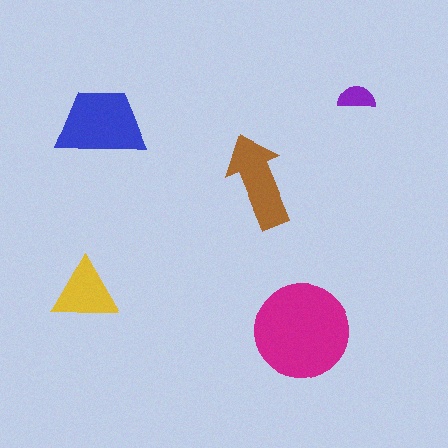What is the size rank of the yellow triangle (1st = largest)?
4th.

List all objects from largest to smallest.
The magenta circle, the blue trapezoid, the brown arrow, the yellow triangle, the purple semicircle.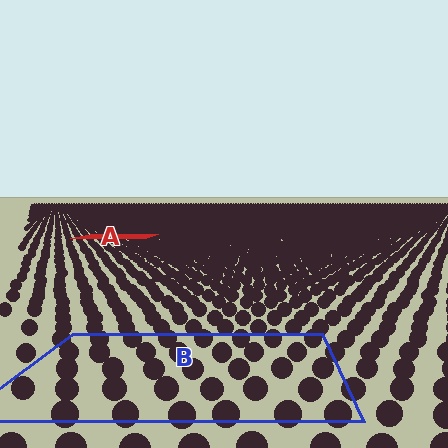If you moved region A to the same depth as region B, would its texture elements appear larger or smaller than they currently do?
They would appear larger. At a closer depth, the same texture elements are projected at a bigger on-screen size.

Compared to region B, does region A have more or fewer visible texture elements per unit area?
Region A has more texture elements per unit area — they are packed more densely because it is farther away.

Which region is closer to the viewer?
Region B is closer. The texture elements there are larger and more spread out.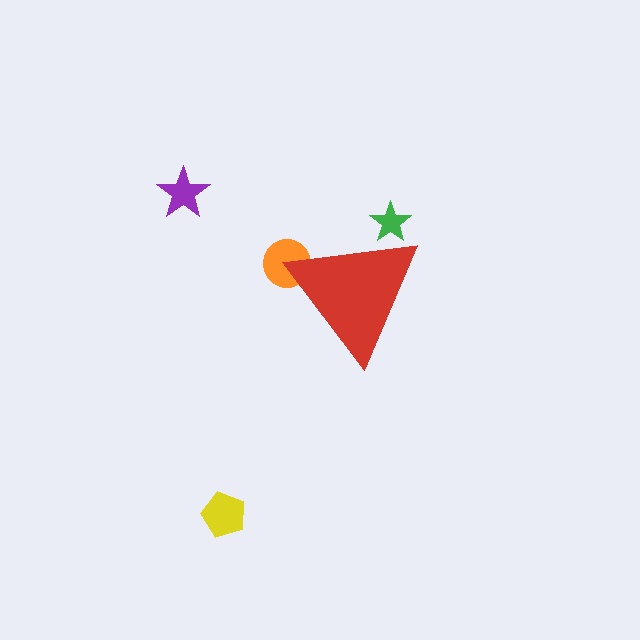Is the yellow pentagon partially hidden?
No, the yellow pentagon is fully visible.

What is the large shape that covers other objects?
A red triangle.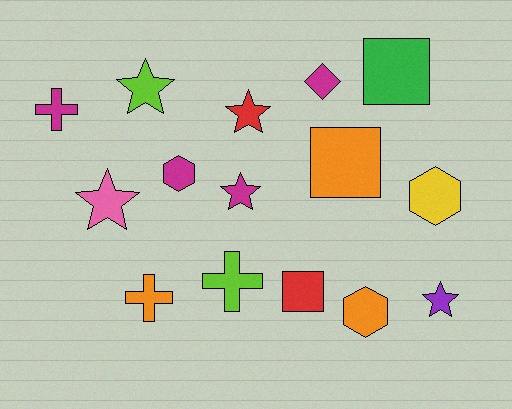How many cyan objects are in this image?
There are no cyan objects.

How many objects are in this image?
There are 15 objects.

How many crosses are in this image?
There are 3 crosses.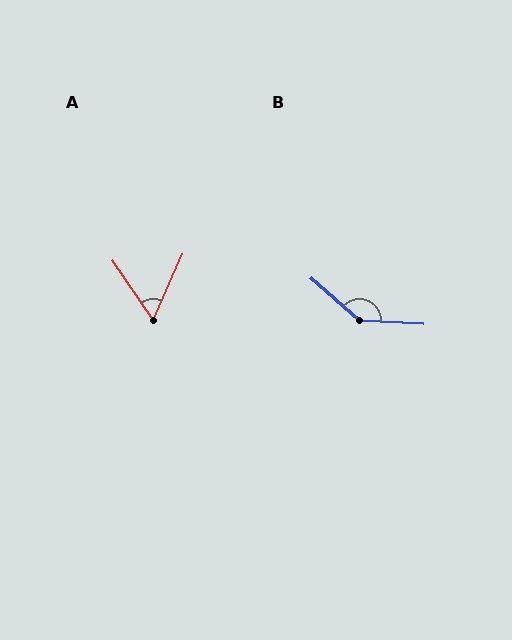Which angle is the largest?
B, at approximately 142 degrees.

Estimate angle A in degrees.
Approximately 58 degrees.